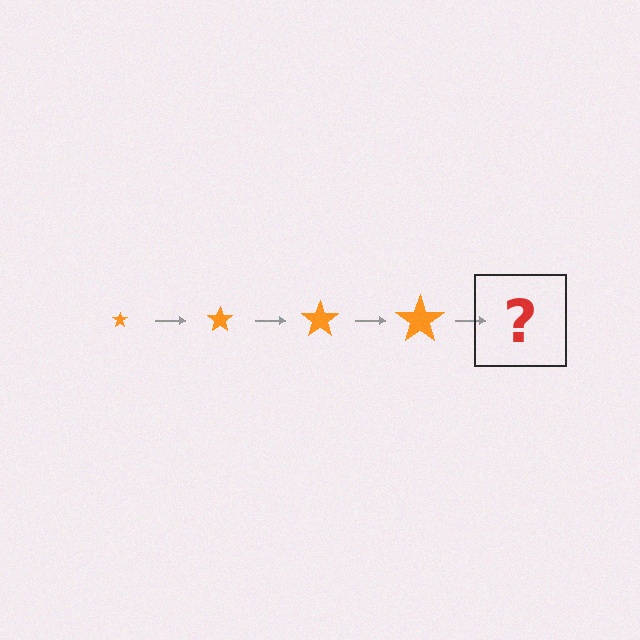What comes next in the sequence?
The next element should be an orange star, larger than the previous one.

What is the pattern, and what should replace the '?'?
The pattern is that the star gets progressively larger each step. The '?' should be an orange star, larger than the previous one.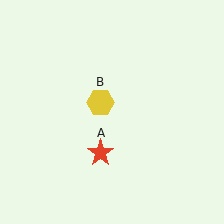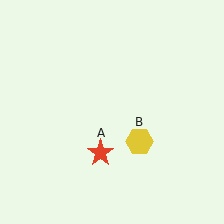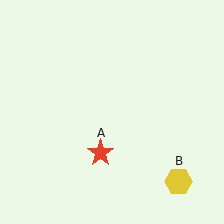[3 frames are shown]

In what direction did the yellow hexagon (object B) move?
The yellow hexagon (object B) moved down and to the right.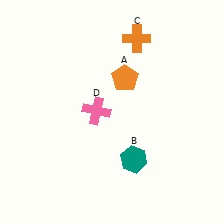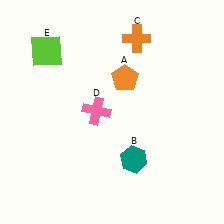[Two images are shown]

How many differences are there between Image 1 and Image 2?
There is 1 difference between the two images.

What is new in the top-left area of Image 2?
A lime square (E) was added in the top-left area of Image 2.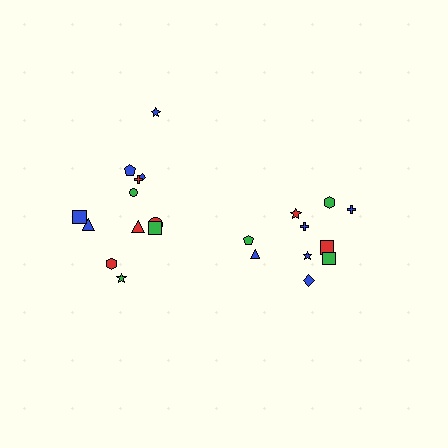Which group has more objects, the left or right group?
The left group.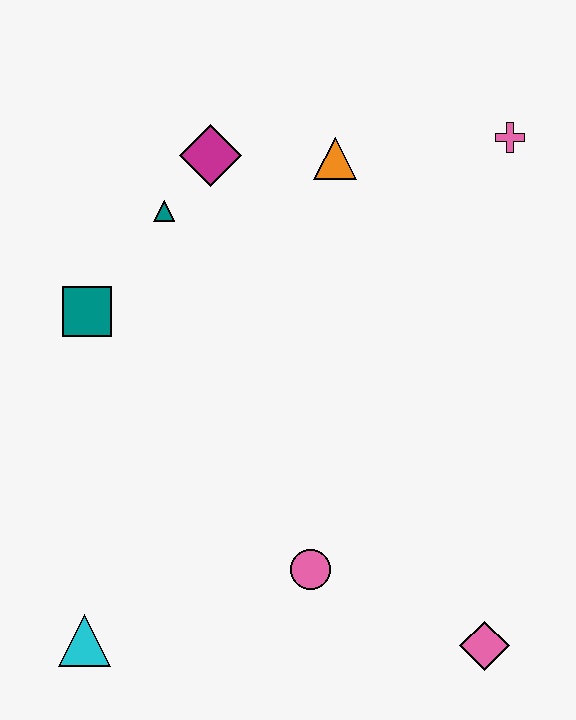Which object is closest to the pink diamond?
The pink circle is closest to the pink diamond.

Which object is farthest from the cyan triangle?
The pink cross is farthest from the cyan triangle.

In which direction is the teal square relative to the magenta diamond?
The teal square is below the magenta diamond.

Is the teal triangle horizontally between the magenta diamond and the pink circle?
No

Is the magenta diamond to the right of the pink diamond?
No